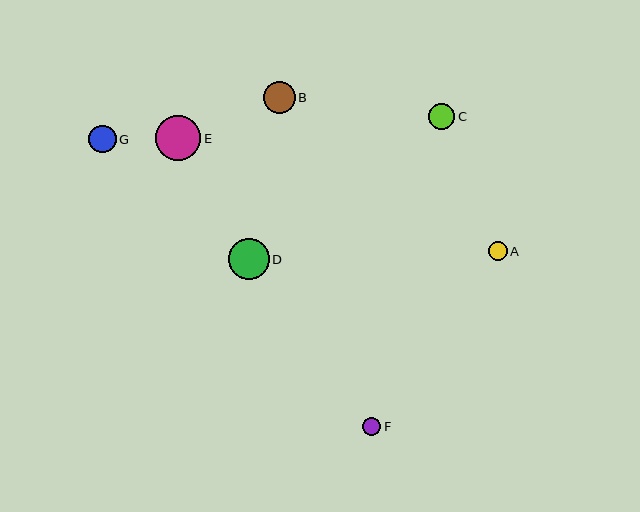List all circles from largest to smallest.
From largest to smallest: E, D, B, G, C, A, F.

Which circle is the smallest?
Circle F is the smallest with a size of approximately 18 pixels.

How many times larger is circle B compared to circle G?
Circle B is approximately 1.2 times the size of circle G.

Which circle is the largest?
Circle E is the largest with a size of approximately 45 pixels.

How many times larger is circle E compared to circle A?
Circle E is approximately 2.4 times the size of circle A.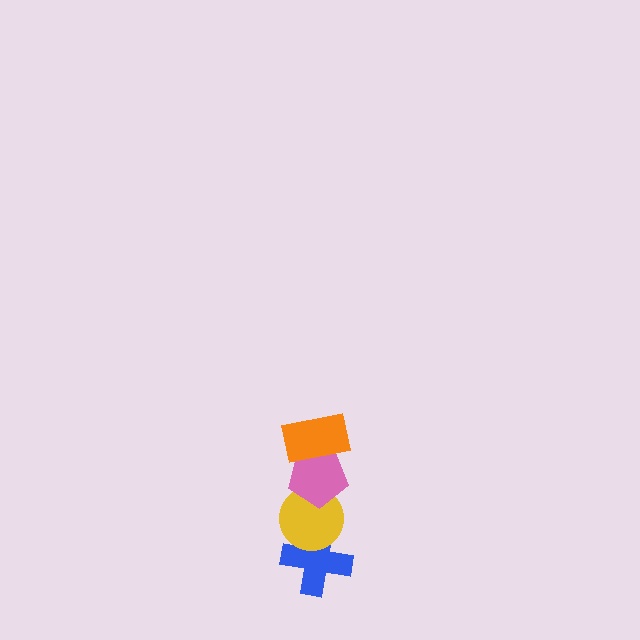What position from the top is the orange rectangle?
The orange rectangle is 1st from the top.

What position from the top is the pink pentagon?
The pink pentagon is 2nd from the top.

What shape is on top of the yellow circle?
The pink pentagon is on top of the yellow circle.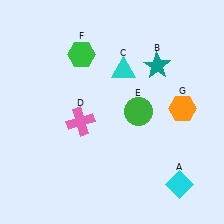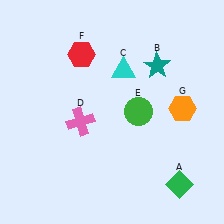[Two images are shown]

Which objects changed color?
A changed from cyan to green. F changed from green to red.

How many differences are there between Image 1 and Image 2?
There are 2 differences between the two images.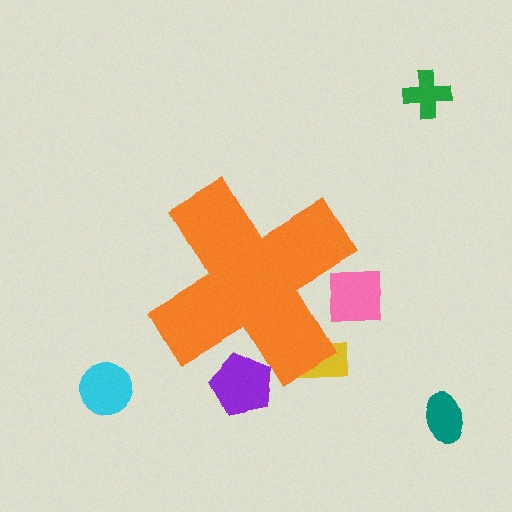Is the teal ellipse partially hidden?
No, the teal ellipse is fully visible.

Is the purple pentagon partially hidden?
Yes, the purple pentagon is partially hidden behind the orange cross.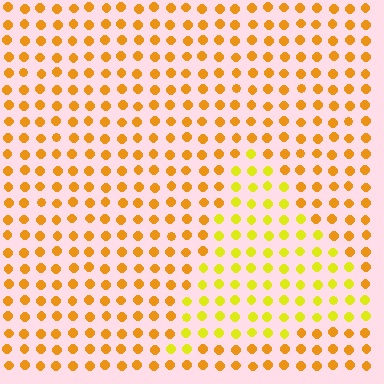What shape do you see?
I see a triangle.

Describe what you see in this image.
The image is filled with small orange elements in a uniform arrangement. A triangle-shaped region is visible where the elements are tinted to a slightly different hue, forming a subtle color boundary.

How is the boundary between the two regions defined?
The boundary is defined purely by a slight shift in hue (about 29 degrees). Spacing, size, and orientation are identical on both sides.